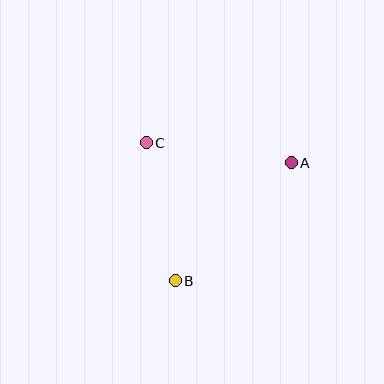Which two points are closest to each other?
Points B and C are closest to each other.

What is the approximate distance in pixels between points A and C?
The distance between A and C is approximately 146 pixels.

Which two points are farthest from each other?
Points A and B are farthest from each other.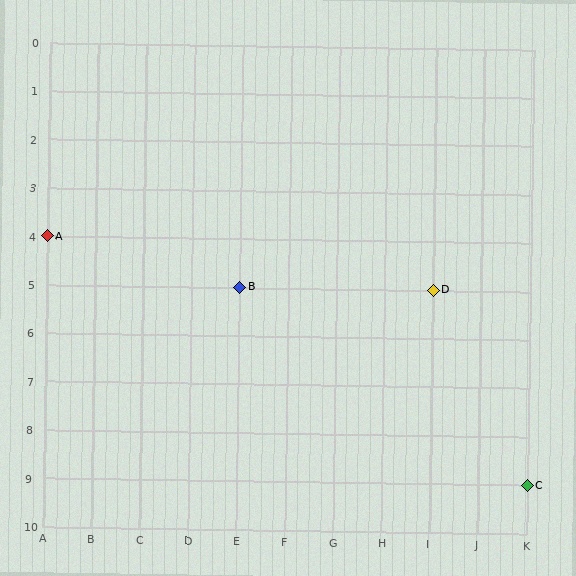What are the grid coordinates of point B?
Point B is at grid coordinates (E, 5).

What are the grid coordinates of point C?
Point C is at grid coordinates (K, 9).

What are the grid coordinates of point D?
Point D is at grid coordinates (I, 5).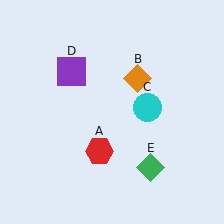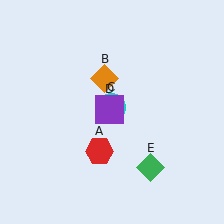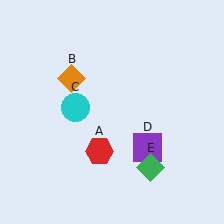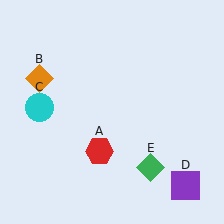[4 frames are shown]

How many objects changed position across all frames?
3 objects changed position: orange diamond (object B), cyan circle (object C), purple square (object D).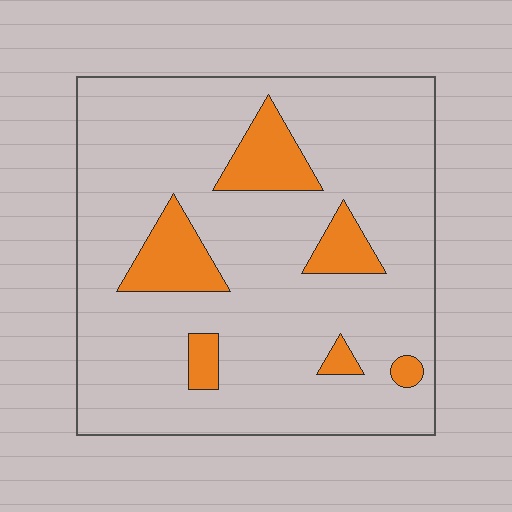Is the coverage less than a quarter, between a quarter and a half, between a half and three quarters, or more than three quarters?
Less than a quarter.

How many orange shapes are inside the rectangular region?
6.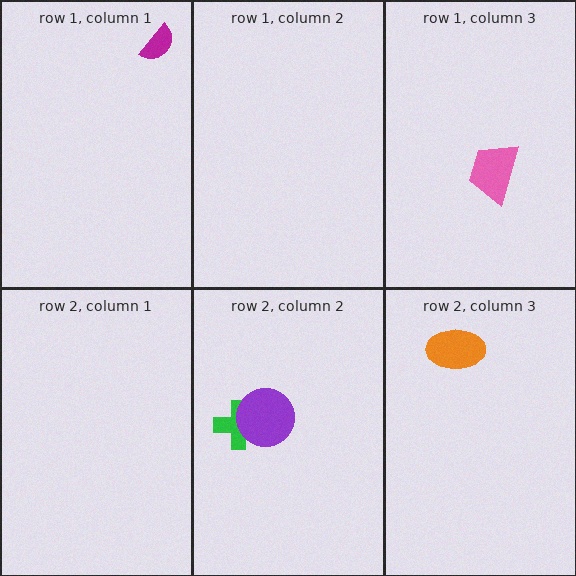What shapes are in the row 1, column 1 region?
The magenta semicircle.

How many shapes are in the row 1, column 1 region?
1.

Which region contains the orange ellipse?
The row 2, column 3 region.